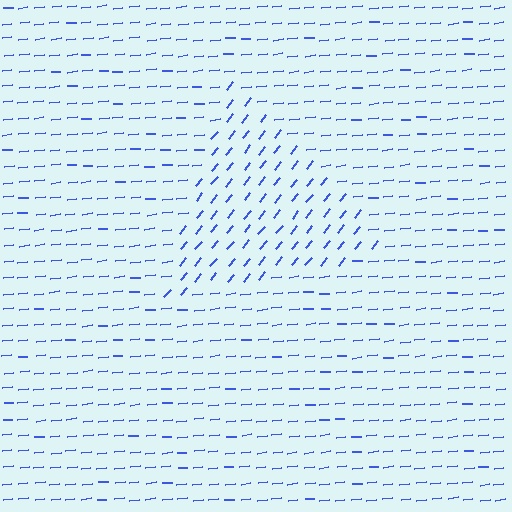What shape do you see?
I see a triangle.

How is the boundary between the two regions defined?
The boundary is defined purely by a change in line orientation (approximately 45 degrees difference). All lines are the same color and thickness.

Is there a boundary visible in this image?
Yes, there is a texture boundary formed by a change in line orientation.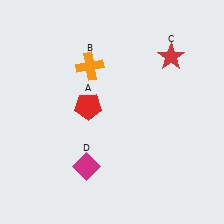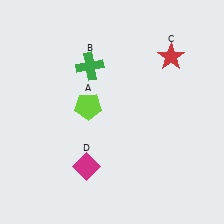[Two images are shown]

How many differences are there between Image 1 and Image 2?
There are 2 differences between the two images.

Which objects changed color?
A changed from red to lime. B changed from orange to green.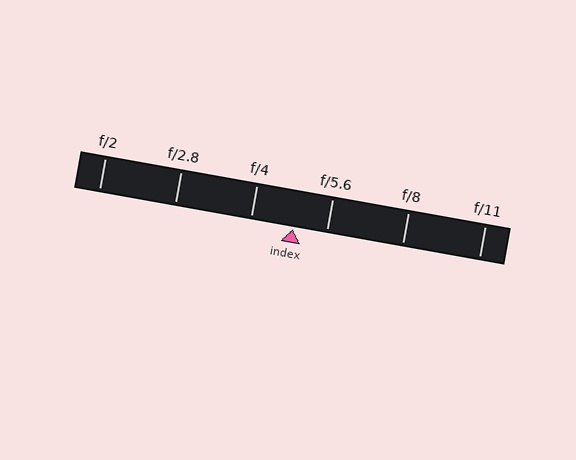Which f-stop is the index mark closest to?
The index mark is closest to f/5.6.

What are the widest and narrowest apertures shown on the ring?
The widest aperture shown is f/2 and the narrowest is f/11.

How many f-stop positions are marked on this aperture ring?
There are 6 f-stop positions marked.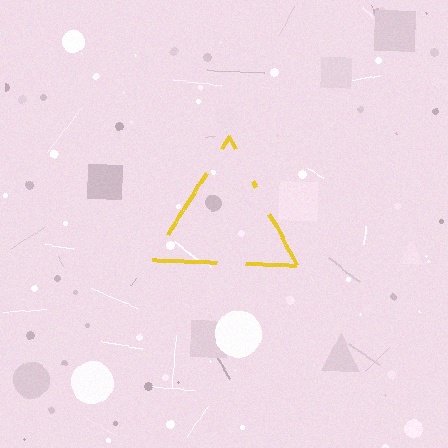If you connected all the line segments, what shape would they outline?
They would outline a triangle.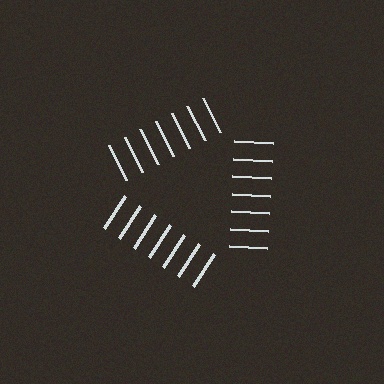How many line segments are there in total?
21 — 7 along each of the 3 edges.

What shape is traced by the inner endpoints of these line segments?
An illusory triangle — the line segments terminate on its edges but no continuous stroke is drawn.